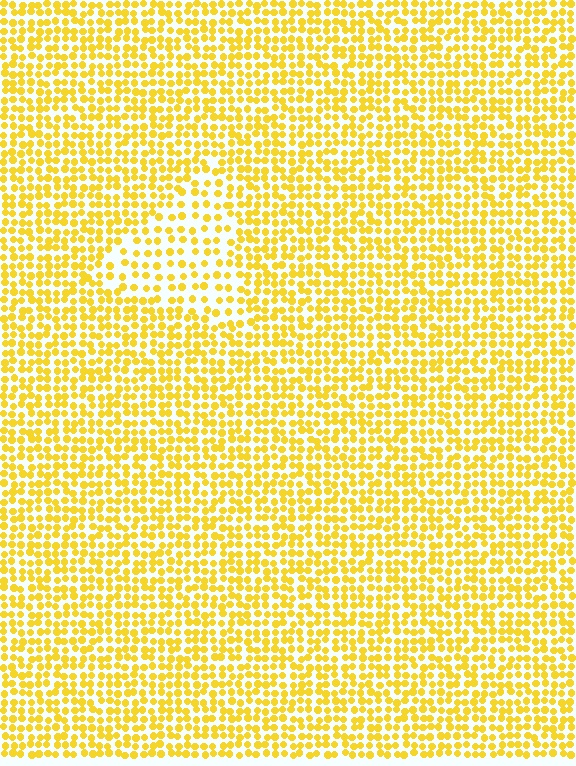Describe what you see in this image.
The image contains small yellow elements arranged at two different densities. A triangle-shaped region is visible where the elements are less densely packed than the surrounding area.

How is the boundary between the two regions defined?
The boundary is defined by a change in element density (approximately 1.8x ratio). All elements are the same color, size, and shape.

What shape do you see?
I see a triangle.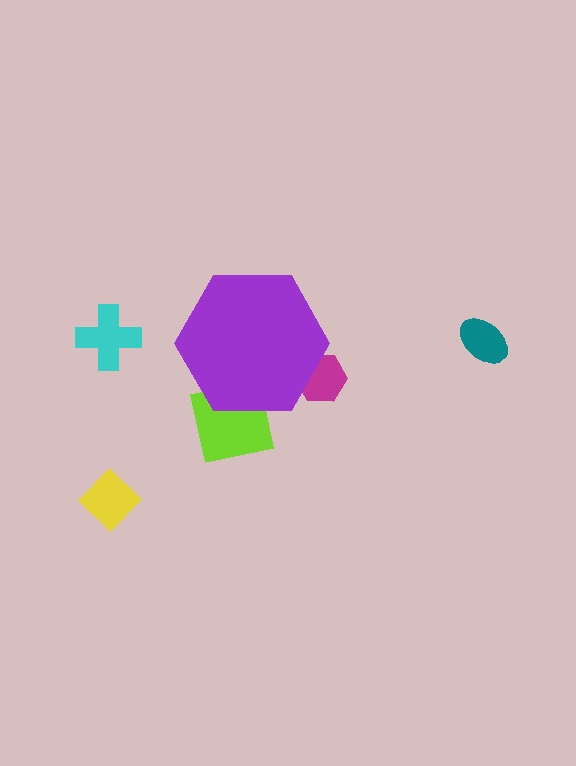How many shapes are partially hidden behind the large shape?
2 shapes are partially hidden.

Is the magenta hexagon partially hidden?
Yes, the magenta hexagon is partially hidden behind the purple hexagon.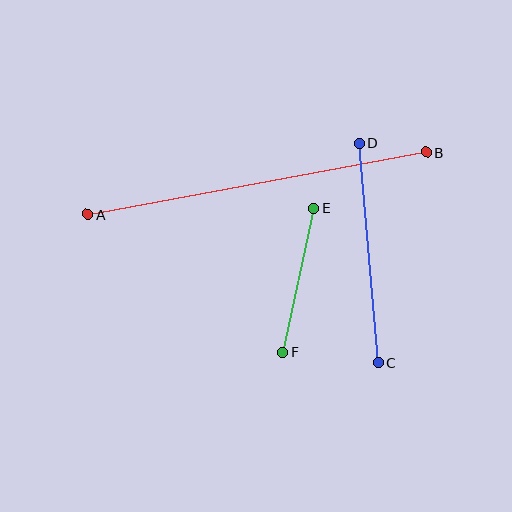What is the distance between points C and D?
The distance is approximately 220 pixels.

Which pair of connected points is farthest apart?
Points A and B are farthest apart.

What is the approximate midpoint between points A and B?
The midpoint is at approximately (257, 183) pixels.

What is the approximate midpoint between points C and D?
The midpoint is at approximately (369, 253) pixels.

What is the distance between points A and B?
The distance is approximately 344 pixels.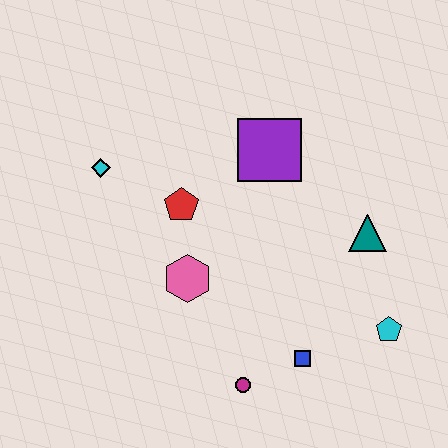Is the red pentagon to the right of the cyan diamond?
Yes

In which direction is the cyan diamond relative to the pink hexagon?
The cyan diamond is above the pink hexagon.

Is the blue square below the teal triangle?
Yes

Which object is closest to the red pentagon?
The pink hexagon is closest to the red pentagon.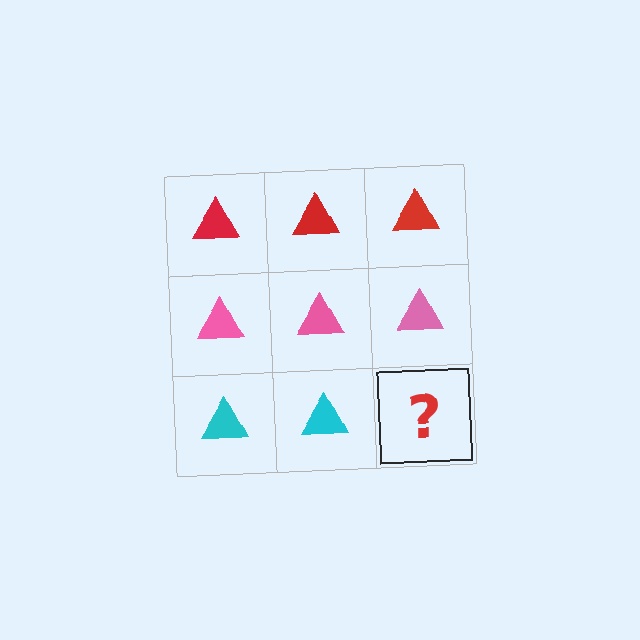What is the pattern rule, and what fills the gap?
The rule is that each row has a consistent color. The gap should be filled with a cyan triangle.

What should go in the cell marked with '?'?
The missing cell should contain a cyan triangle.